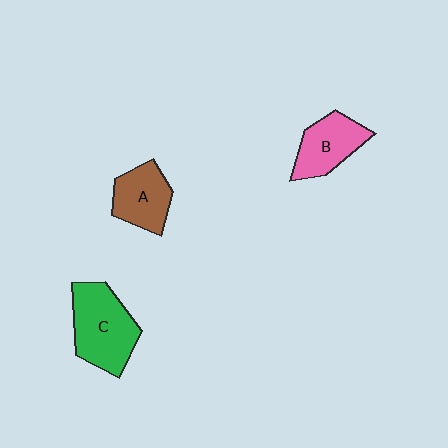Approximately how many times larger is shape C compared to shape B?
Approximately 1.4 times.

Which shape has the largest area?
Shape C (green).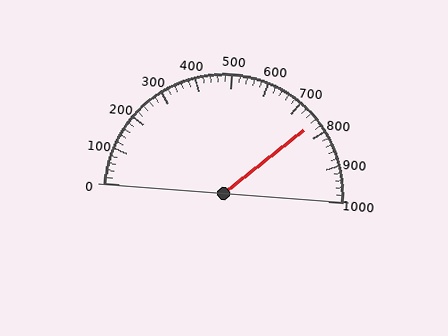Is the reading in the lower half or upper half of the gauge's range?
The reading is in the upper half of the range (0 to 1000).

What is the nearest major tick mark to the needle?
The nearest major tick mark is 800.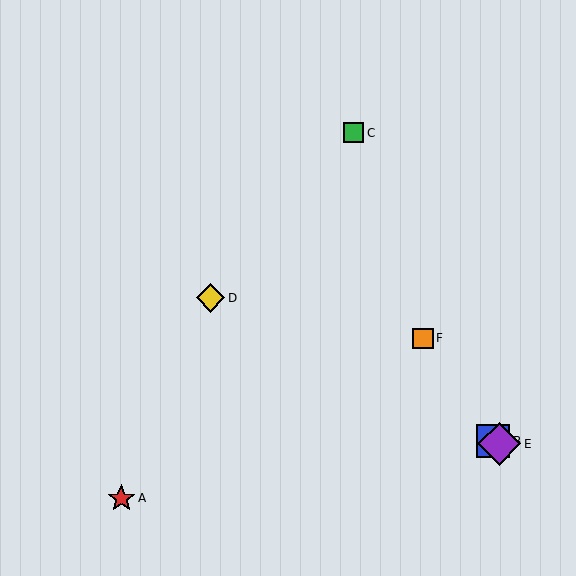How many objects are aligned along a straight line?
3 objects (B, D, E) are aligned along a straight line.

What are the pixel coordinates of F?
Object F is at (423, 338).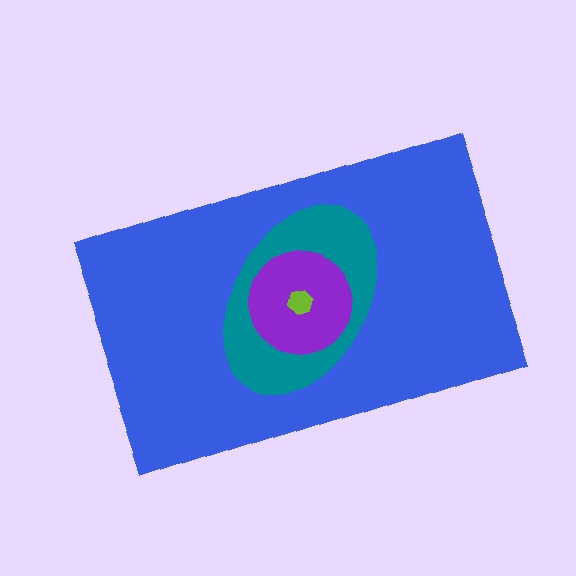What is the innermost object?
The lime hexagon.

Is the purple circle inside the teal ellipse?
Yes.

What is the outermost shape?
The blue rectangle.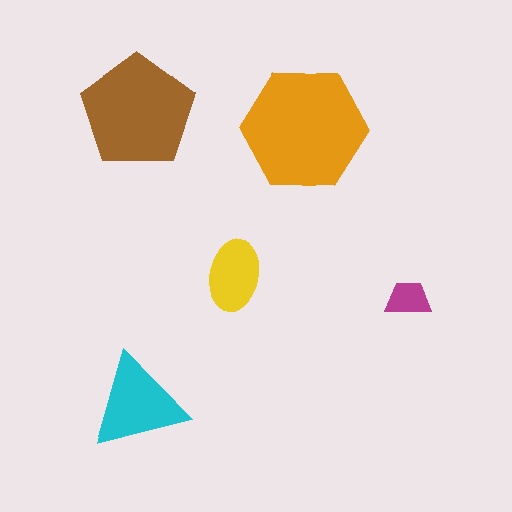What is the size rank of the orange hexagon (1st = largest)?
1st.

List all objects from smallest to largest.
The magenta trapezoid, the yellow ellipse, the cyan triangle, the brown pentagon, the orange hexagon.